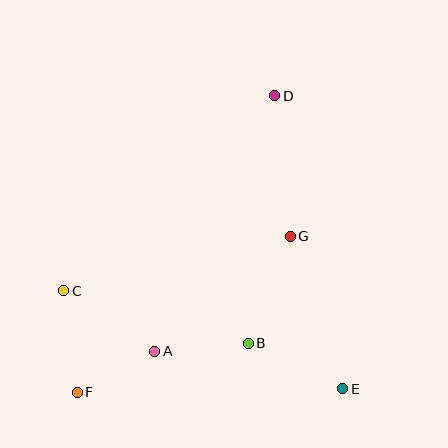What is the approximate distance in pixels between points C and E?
The distance between C and E is approximately 296 pixels.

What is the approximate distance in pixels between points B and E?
The distance between B and E is approximately 105 pixels.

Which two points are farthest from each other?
Points D and F are farthest from each other.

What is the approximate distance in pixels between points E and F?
The distance between E and F is approximately 265 pixels.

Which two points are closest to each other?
Points A and F are closest to each other.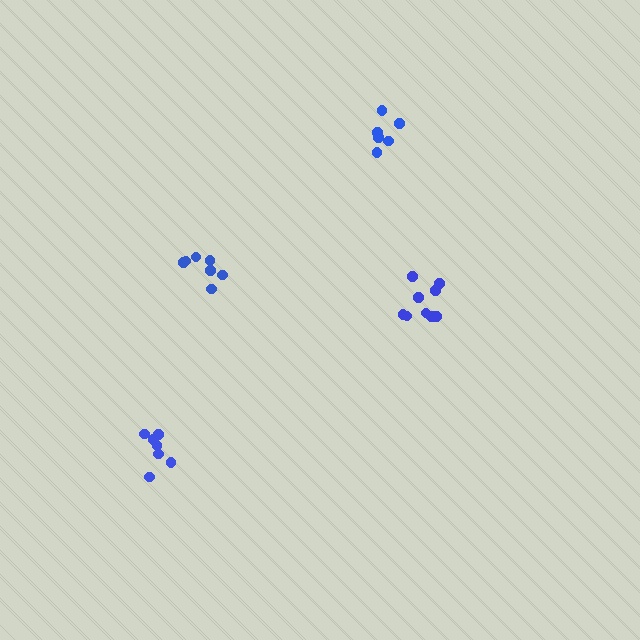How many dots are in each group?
Group 1: 7 dots, Group 2: 7 dots, Group 3: 9 dots, Group 4: 6 dots (29 total).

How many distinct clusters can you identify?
There are 4 distinct clusters.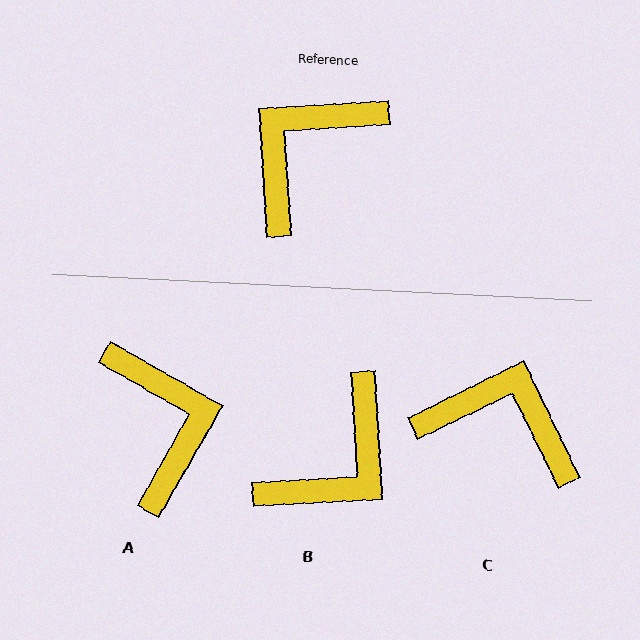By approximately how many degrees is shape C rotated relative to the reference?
Approximately 68 degrees clockwise.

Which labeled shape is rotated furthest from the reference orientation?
B, about 180 degrees away.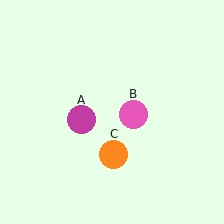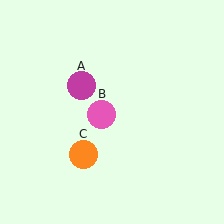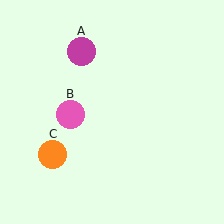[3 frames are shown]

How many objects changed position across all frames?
3 objects changed position: magenta circle (object A), pink circle (object B), orange circle (object C).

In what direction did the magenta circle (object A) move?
The magenta circle (object A) moved up.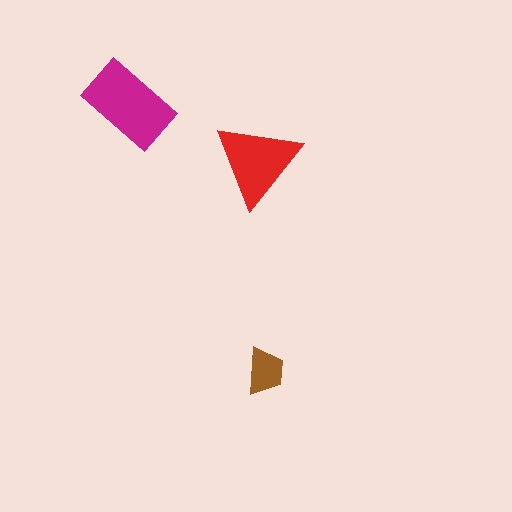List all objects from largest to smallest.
The magenta rectangle, the red triangle, the brown trapezoid.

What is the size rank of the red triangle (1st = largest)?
2nd.